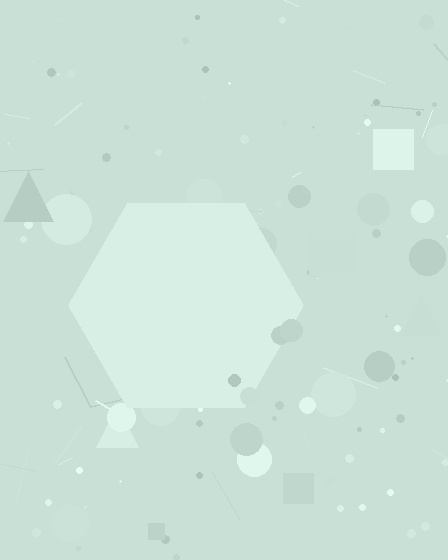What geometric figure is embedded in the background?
A hexagon is embedded in the background.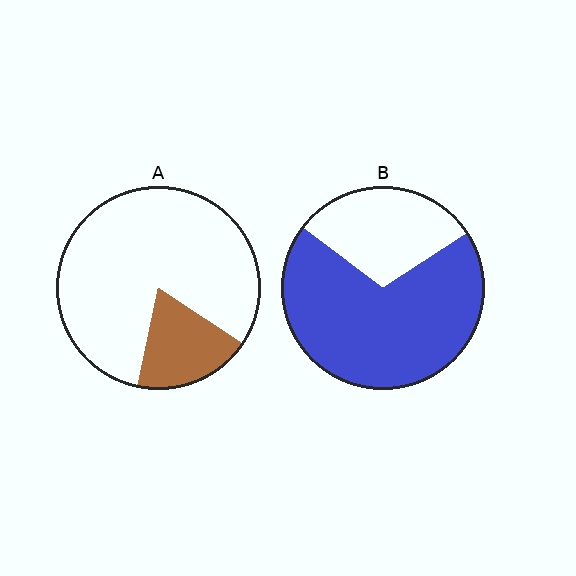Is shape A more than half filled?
No.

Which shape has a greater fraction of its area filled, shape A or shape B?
Shape B.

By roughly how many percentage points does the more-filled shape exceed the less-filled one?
By roughly 50 percentage points (B over A).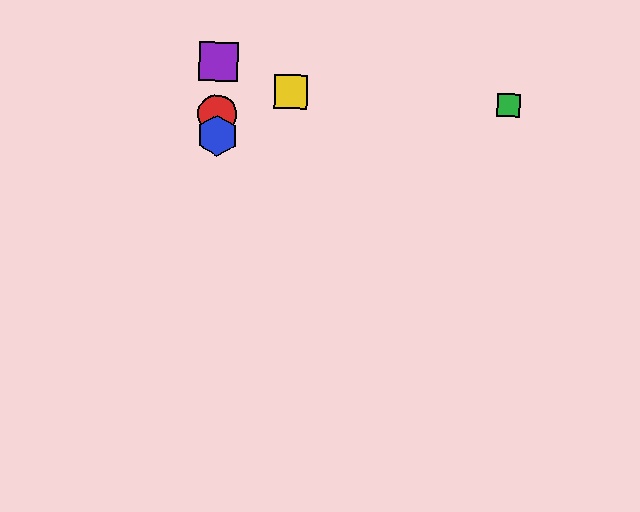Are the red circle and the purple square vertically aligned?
Yes, both are at x≈217.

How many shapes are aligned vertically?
3 shapes (the red circle, the blue hexagon, the purple square) are aligned vertically.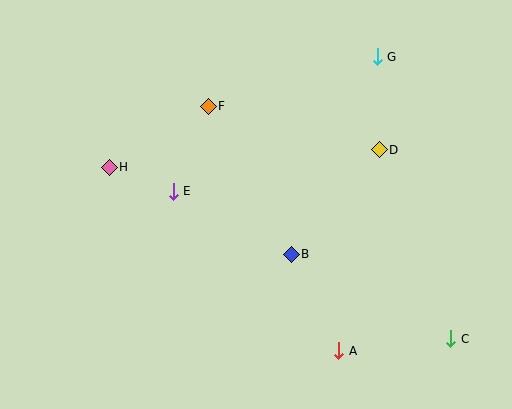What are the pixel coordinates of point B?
Point B is at (291, 254).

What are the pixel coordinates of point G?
Point G is at (377, 57).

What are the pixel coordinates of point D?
Point D is at (379, 150).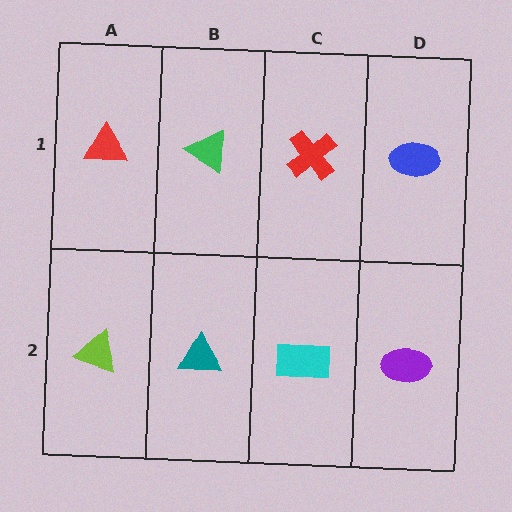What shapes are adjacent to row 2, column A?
A red triangle (row 1, column A), a teal triangle (row 2, column B).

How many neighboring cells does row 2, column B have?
3.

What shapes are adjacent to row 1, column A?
A lime triangle (row 2, column A), a green triangle (row 1, column B).